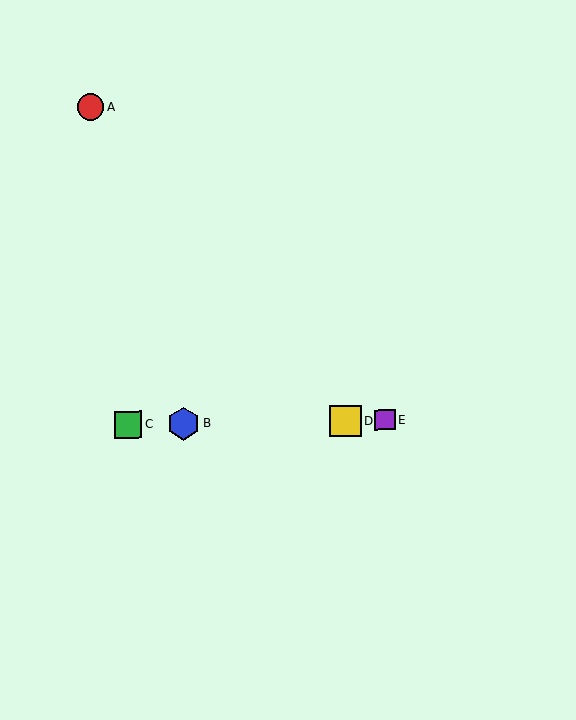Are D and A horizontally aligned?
No, D is at y≈421 and A is at y≈107.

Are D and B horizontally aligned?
Yes, both are at y≈421.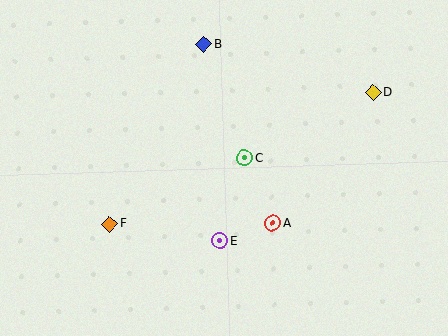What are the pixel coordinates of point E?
Point E is at (220, 241).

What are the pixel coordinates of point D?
Point D is at (373, 93).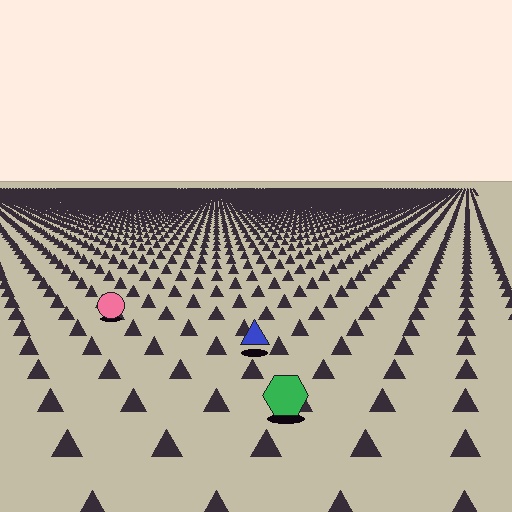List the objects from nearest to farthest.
From nearest to farthest: the green hexagon, the blue triangle, the pink circle.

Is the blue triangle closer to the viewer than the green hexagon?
No. The green hexagon is closer — you can tell from the texture gradient: the ground texture is coarser near it.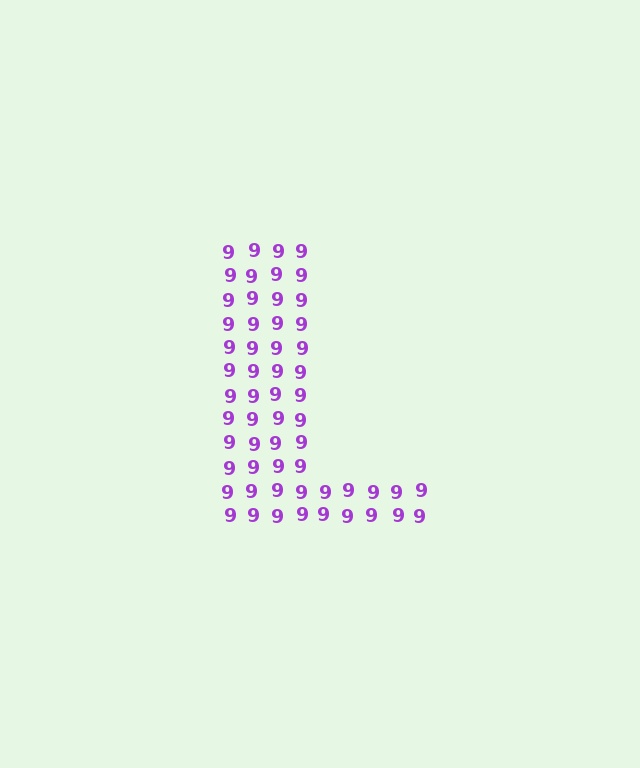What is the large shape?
The large shape is the letter L.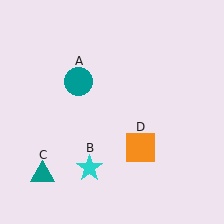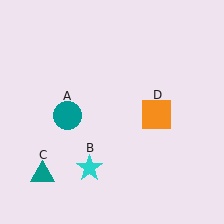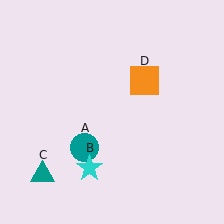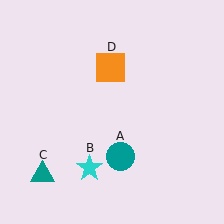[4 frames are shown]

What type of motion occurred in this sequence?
The teal circle (object A), orange square (object D) rotated counterclockwise around the center of the scene.